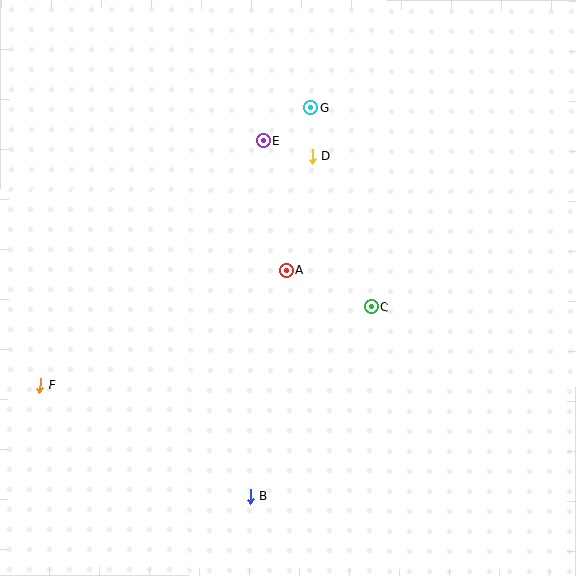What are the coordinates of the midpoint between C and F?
The midpoint between C and F is at (206, 346).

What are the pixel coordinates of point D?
Point D is at (312, 156).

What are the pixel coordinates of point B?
Point B is at (250, 496).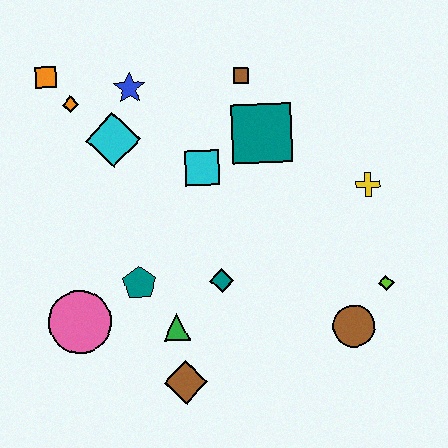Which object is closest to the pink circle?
The teal pentagon is closest to the pink circle.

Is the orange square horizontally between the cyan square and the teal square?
No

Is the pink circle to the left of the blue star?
Yes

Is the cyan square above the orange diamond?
No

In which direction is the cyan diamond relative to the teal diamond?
The cyan diamond is above the teal diamond.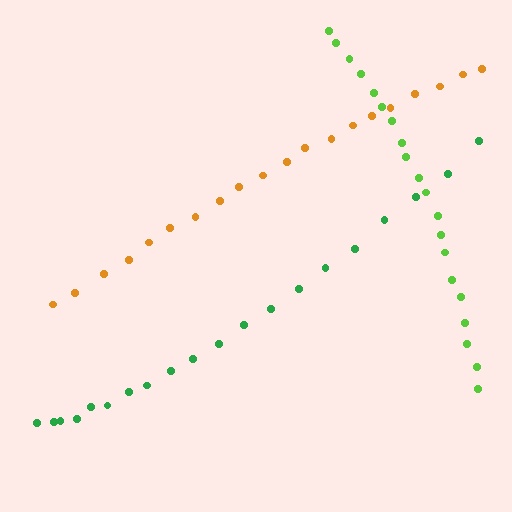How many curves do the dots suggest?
There are 3 distinct paths.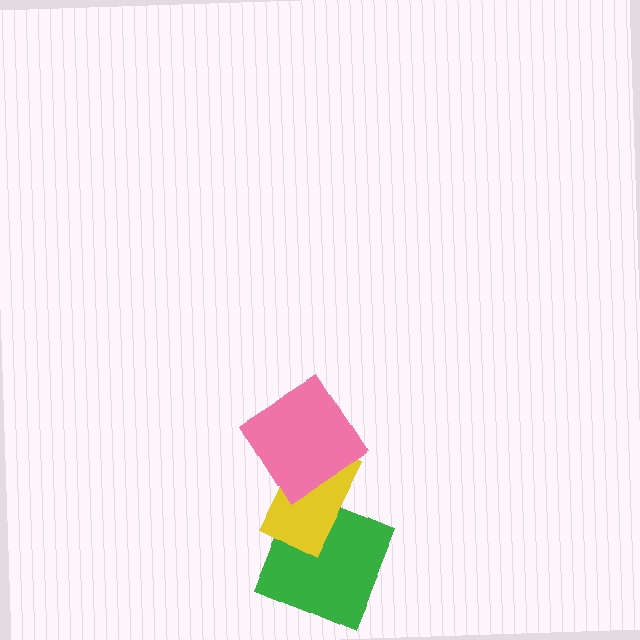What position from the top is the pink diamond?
The pink diamond is 1st from the top.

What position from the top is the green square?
The green square is 3rd from the top.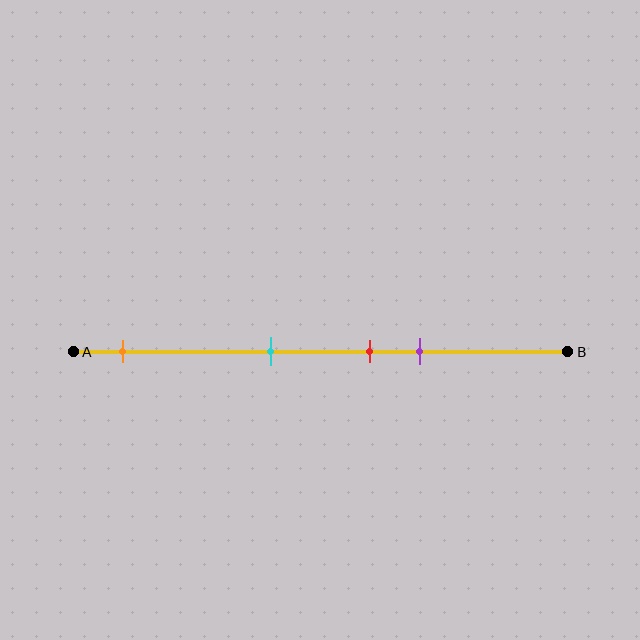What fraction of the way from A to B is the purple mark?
The purple mark is approximately 70% (0.7) of the way from A to B.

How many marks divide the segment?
There are 4 marks dividing the segment.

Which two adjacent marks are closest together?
The red and purple marks are the closest adjacent pair.